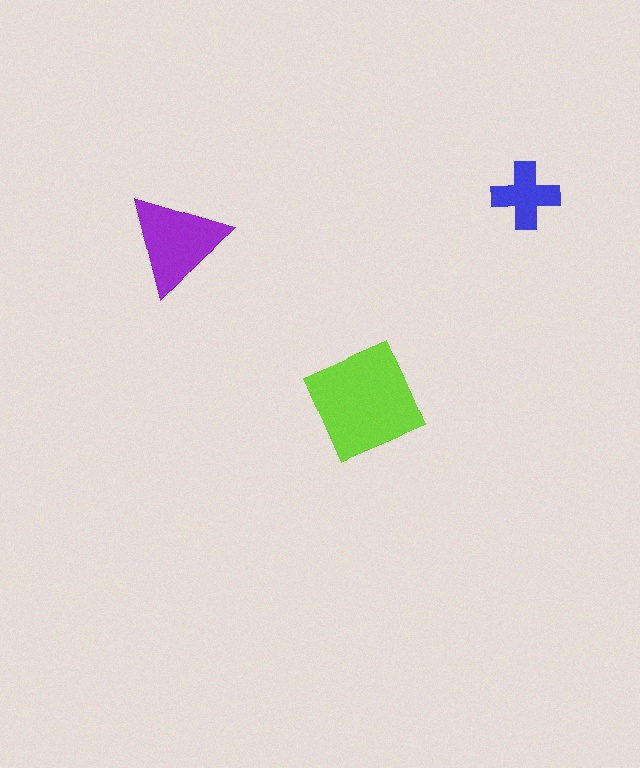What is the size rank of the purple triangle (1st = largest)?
2nd.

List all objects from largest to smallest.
The lime square, the purple triangle, the blue cross.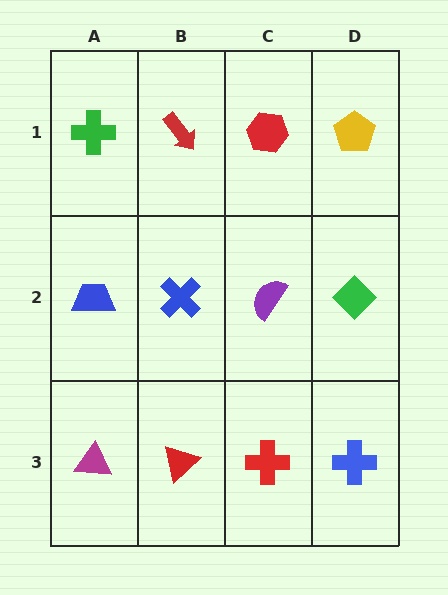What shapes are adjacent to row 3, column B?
A blue cross (row 2, column B), a magenta triangle (row 3, column A), a red cross (row 3, column C).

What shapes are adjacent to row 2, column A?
A green cross (row 1, column A), a magenta triangle (row 3, column A), a blue cross (row 2, column B).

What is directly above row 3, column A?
A blue trapezoid.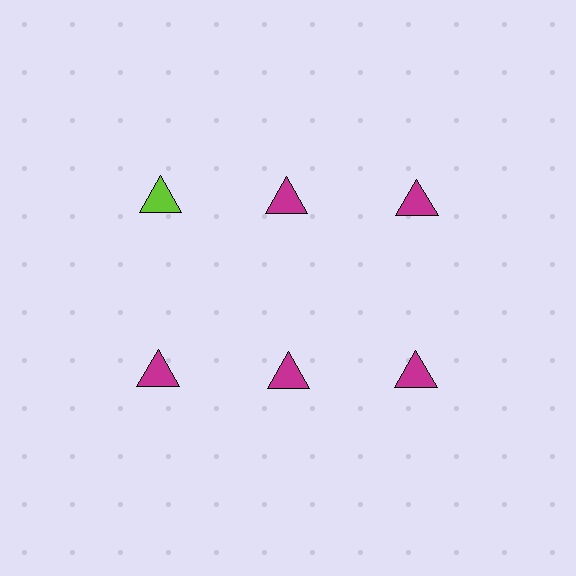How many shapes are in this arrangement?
There are 6 shapes arranged in a grid pattern.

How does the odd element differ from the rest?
It has a different color: lime instead of magenta.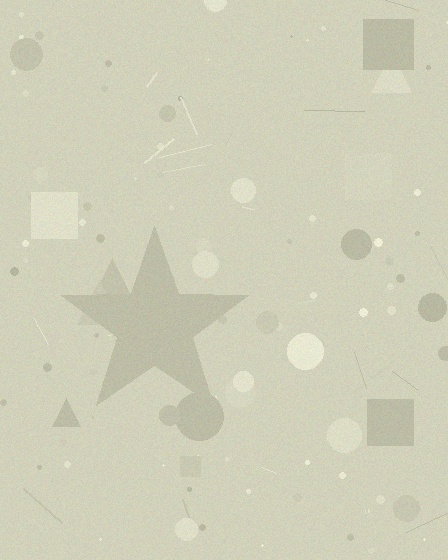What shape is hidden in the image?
A star is hidden in the image.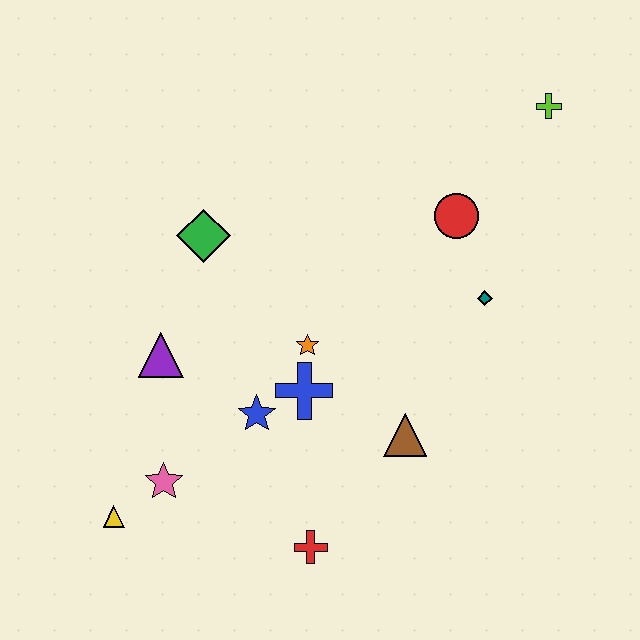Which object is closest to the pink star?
The yellow triangle is closest to the pink star.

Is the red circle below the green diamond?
No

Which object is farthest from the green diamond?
The lime cross is farthest from the green diamond.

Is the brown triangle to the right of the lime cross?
No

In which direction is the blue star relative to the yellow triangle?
The blue star is to the right of the yellow triangle.